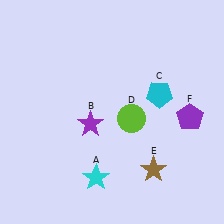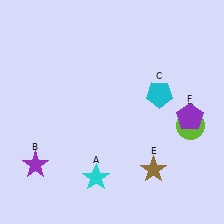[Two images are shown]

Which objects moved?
The objects that moved are: the purple star (B), the lime circle (D).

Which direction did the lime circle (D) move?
The lime circle (D) moved right.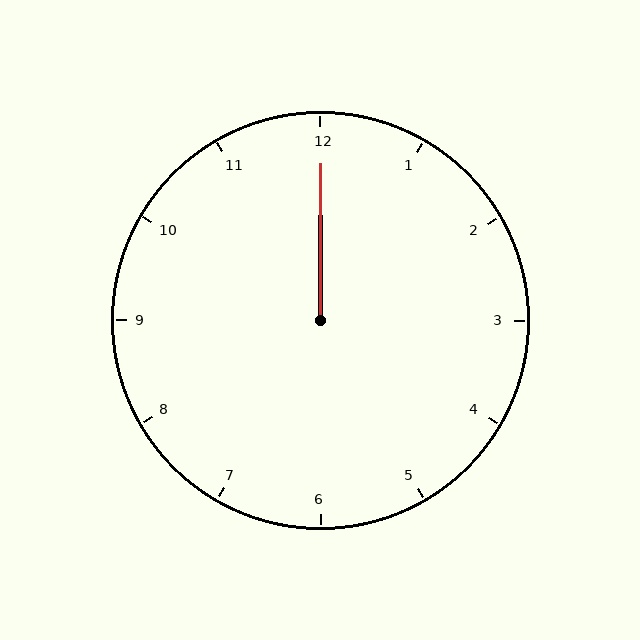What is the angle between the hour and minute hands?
Approximately 0 degrees.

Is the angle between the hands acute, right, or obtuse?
It is acute.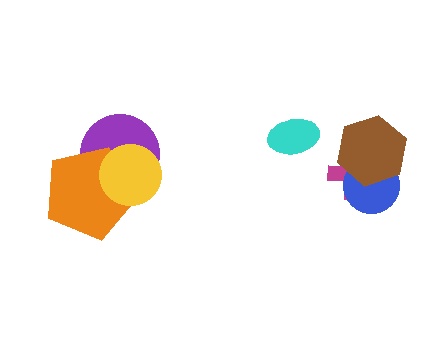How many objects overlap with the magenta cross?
2 objects overlap with the magenta cross.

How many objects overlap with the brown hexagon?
2 objects overlap with the brown hexagon.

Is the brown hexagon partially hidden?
No, no other shape covers it.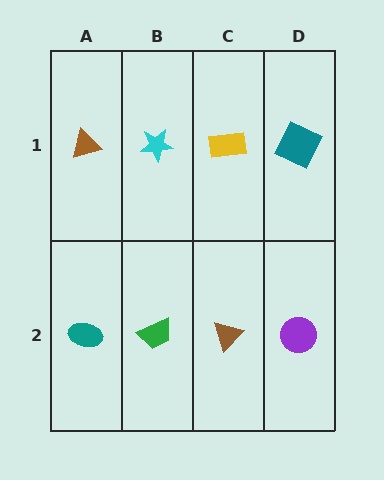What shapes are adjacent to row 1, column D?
A purple circle (row 2, column D), a yellow rectangle (row 1, column C).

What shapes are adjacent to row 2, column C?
A yellow rectangle (row 1, column C), a green trapezoid (row 2, column B), a purple circle (row 2, column D).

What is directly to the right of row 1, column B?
A yellow rectangle.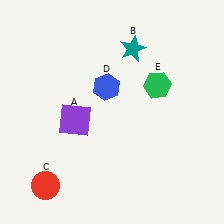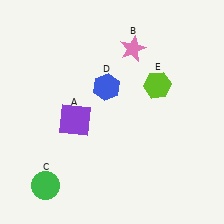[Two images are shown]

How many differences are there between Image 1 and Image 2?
There are 3 differences between the two images.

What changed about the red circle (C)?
In Image 1, C is red. In Image 2, it changed to green.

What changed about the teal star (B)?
In Image 1, B is teal. In Image 2, it changed to pink.